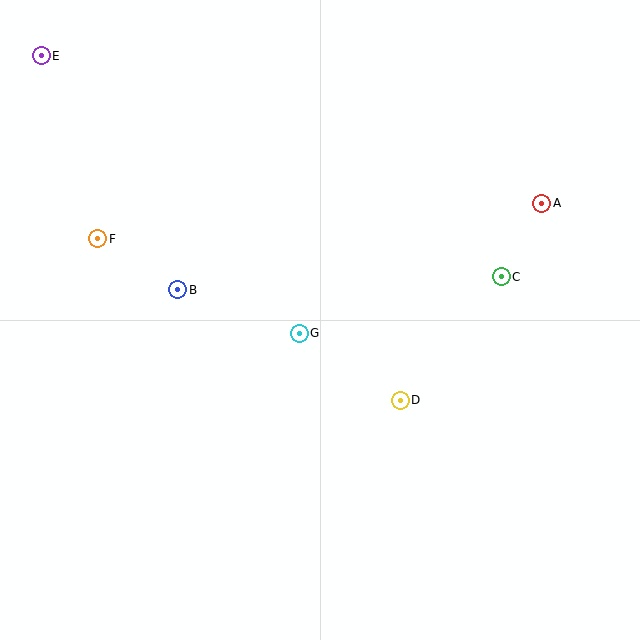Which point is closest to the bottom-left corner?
Point B is closest to the bottom-left corner.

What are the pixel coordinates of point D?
Point D is at (400, 400).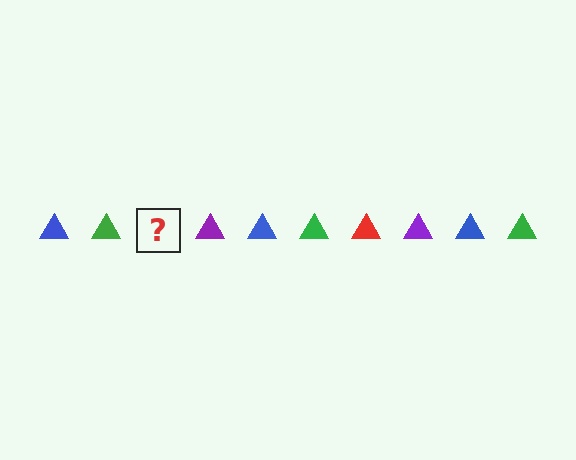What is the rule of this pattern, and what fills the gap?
The rule is that the pattern cycles through blue, green, red, purple triangles. The gap should be filled with a red triangle.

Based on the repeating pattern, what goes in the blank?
The blank should be a red triangle.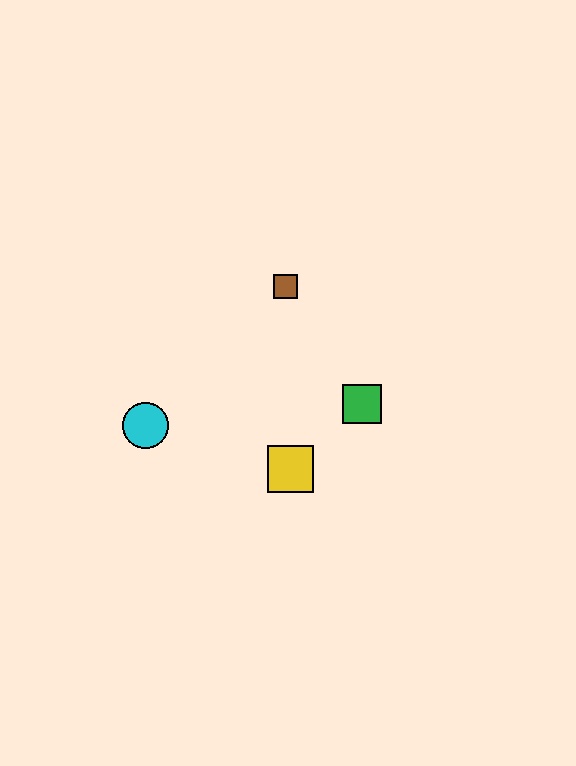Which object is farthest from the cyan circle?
The green square is farthest from the cyan circle.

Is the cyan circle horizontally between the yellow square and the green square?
No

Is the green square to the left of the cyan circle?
No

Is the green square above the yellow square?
Yes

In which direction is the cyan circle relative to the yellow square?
The cyan circle is to the left of the yellow square.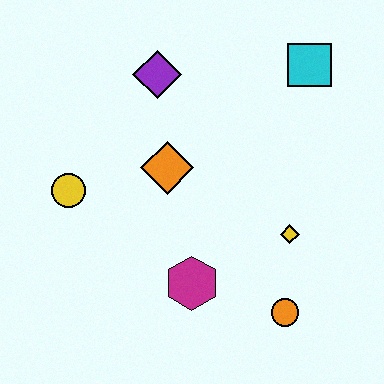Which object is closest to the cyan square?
The purple diamond is closest to the cyan square.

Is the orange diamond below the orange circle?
No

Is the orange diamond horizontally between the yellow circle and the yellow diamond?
Yes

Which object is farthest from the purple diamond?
The orange circle is farthest from the purple diamond.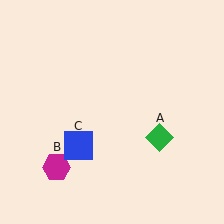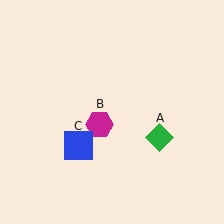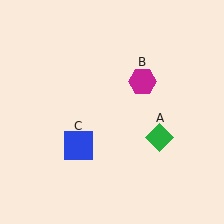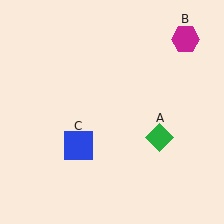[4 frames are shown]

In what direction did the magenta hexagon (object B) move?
The magenta hexagon (object B) moved up and to the right.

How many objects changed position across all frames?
1 object changed position: magenta hexagon (object B).